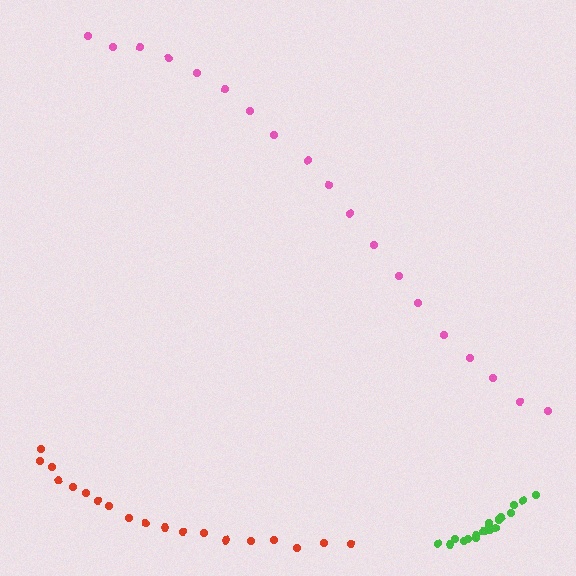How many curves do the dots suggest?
There are 3 distinct paths.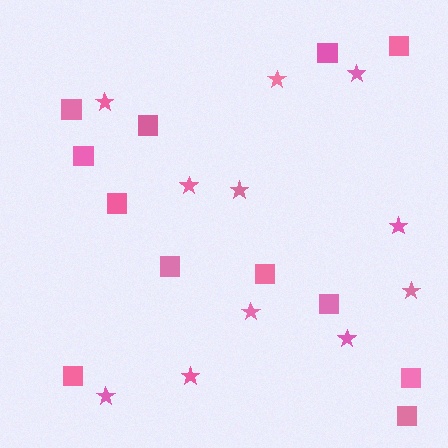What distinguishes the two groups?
There are 2 groups: one group of squares (12) and one group of stars (11).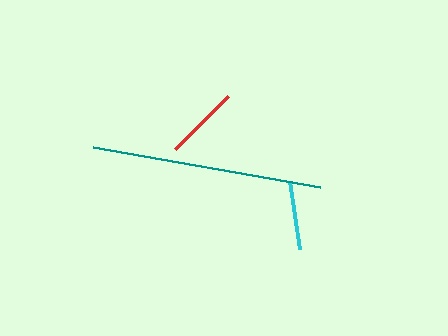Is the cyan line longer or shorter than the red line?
The red line is longer than the cyan line.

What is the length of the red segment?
The red segment is approximately 75 pixels long.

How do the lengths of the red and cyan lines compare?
The red and cyan lines are approximately the same length.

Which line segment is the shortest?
The cyan line is the shortest at approximately 69 pixels.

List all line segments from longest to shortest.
From longest to shortest: teal, red, cyan.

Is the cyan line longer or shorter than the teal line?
The teal line is longer than the cyan line.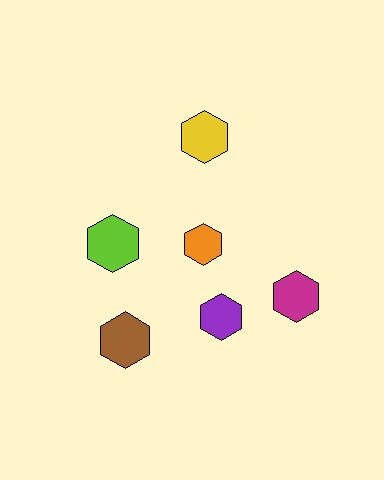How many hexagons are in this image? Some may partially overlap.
There are 6 hexagons.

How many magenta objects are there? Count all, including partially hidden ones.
There is 1 magenta object.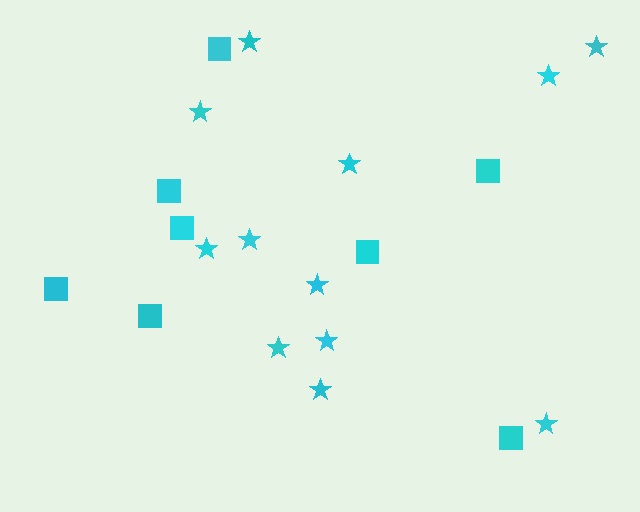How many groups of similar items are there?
There are 2 groups: one group of squares (8) and one group of stars (12).